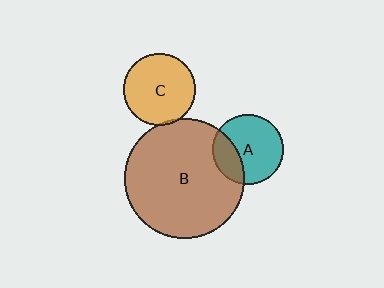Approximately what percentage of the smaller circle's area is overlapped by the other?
Approximately 25%.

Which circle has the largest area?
Circle B (brown).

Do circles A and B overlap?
Yes.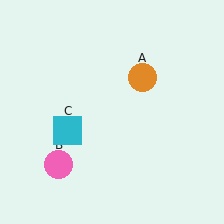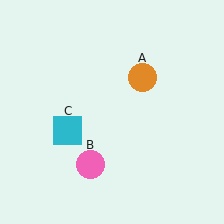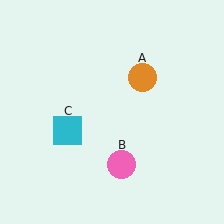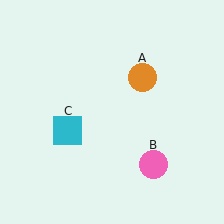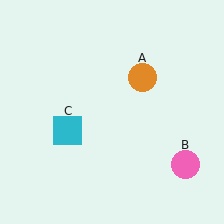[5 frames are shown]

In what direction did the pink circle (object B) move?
The pink circle (object B) moved right.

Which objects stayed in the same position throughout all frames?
Orange circle (object A) and cyan square (object C) remained stationary.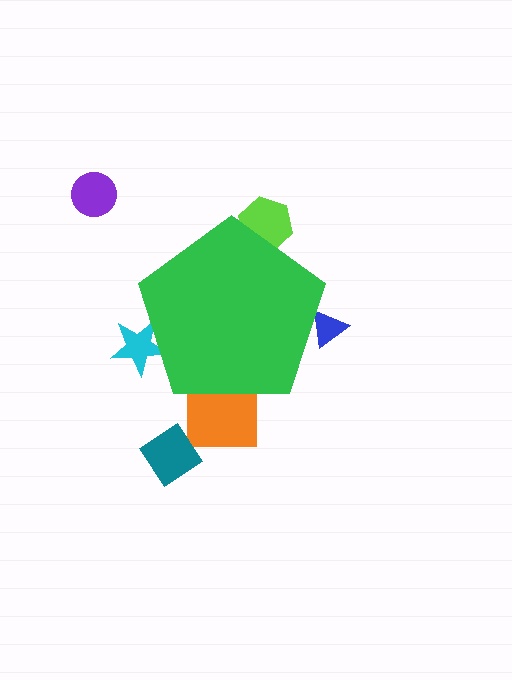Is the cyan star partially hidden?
Yes, the cyan star is partially hidden behind the green pentagon.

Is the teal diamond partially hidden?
No, the teal diamond is fully visible.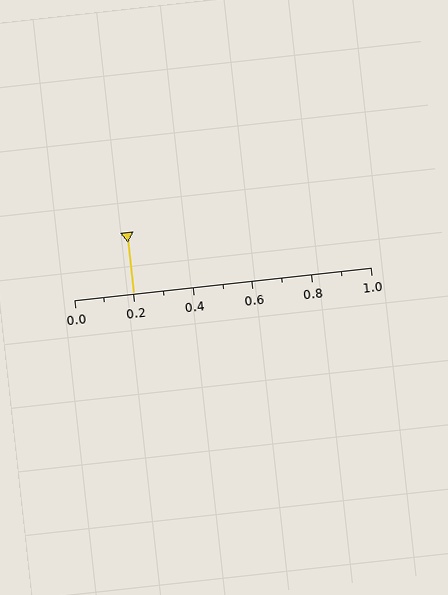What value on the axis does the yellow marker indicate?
The marker indicates approximately 0.2.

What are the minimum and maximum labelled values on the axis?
The axis runs from 0.0 to 1.0.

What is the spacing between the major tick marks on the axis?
The major ticks are spaced 0.2 apart.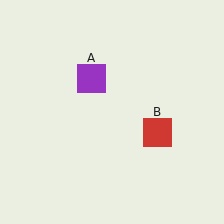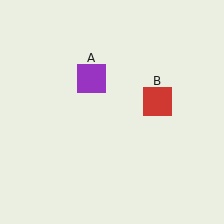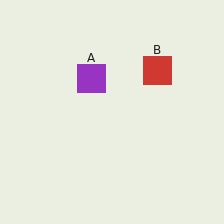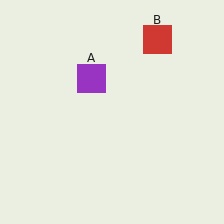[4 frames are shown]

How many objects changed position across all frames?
1 object changed position: red square (object B).